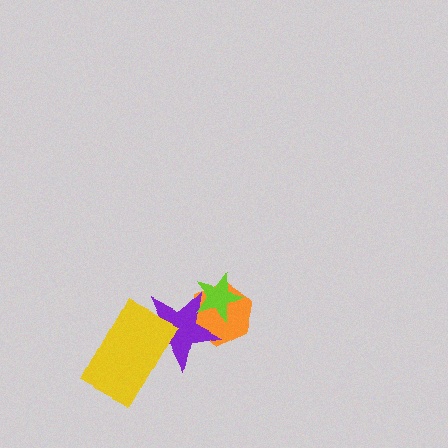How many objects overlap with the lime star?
2 objects overlap with the lime star.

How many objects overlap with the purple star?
3 objects overlap with the purple star.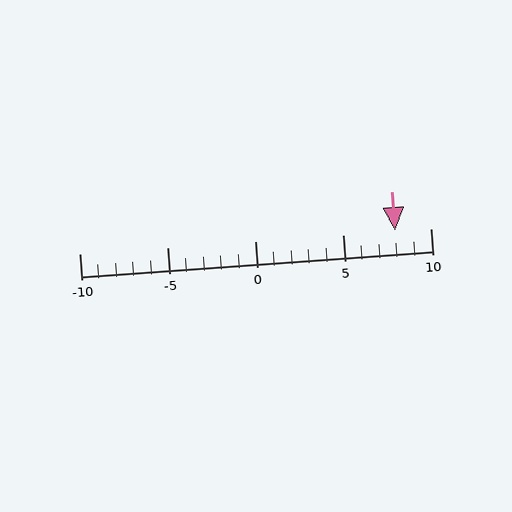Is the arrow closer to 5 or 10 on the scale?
The arrow is closer to 10.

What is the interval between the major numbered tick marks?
The major tick marks are spaced 5 units apart.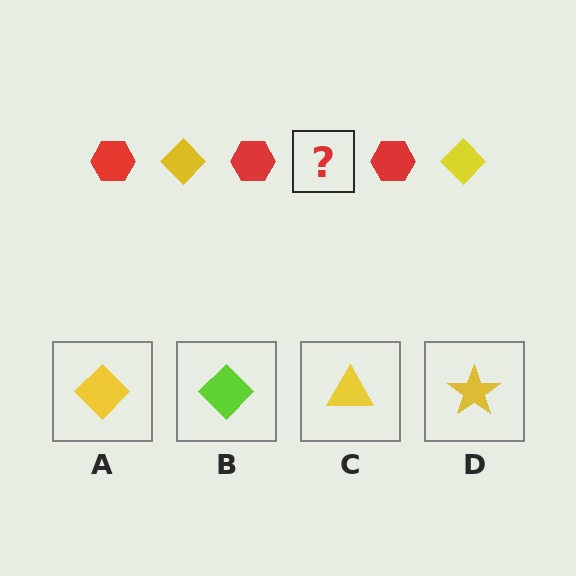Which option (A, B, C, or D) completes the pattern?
A.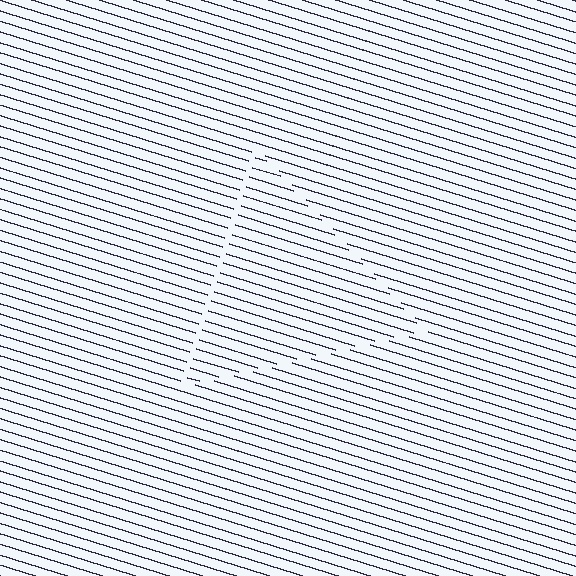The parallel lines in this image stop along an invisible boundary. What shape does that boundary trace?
An illusory triangle. The interior of the shape contains the same grating, shifted by half a period — the contour is defined by the phase discontinuity where line-ends from the inner and outer gratings abut.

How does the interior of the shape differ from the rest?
The interior of the shape contains the same grating, shifted by half a period — the contour is defined by the phase discontinuity where line-ends from the inner and outer gratings abut.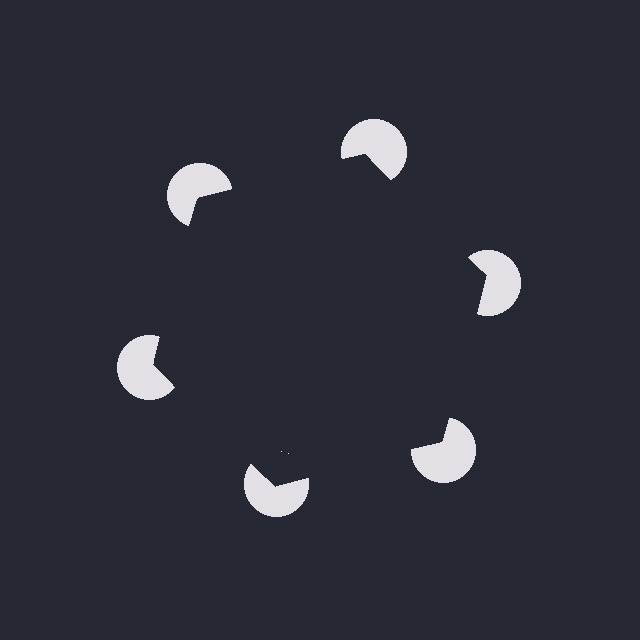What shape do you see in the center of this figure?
An illusory hexagon — its edges are inferred from the aligned wedge cuts in the pac-man discs, not physically drawn.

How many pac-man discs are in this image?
There are 6 — one at each vertex of the illusory hexagon.